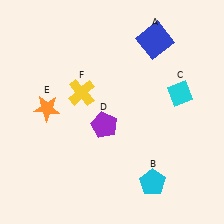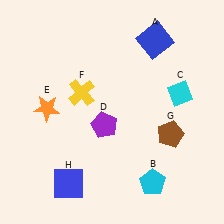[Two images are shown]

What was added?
A brown pentagon (G), a blue square (H) were added in Image 2.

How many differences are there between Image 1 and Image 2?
There are 2 differences between the two images.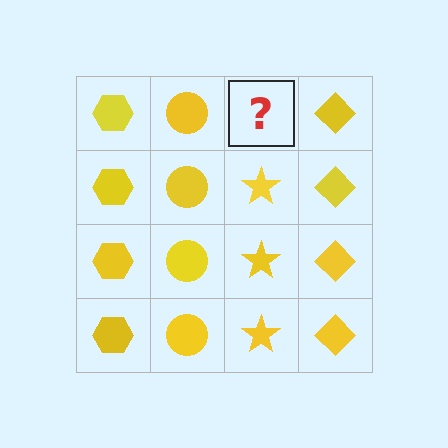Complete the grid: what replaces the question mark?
The question mark should be replaced with a yellow star.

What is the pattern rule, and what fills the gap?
The rule is that each column has a consistent shape. The gap should be filled with a yellow star.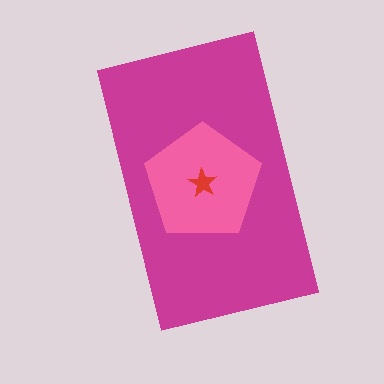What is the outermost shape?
The magenta rectangle.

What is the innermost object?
The red star.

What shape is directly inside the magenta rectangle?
The pink pentagon.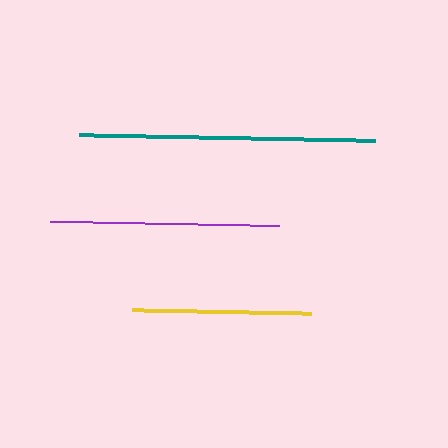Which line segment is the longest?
The teal line is the longest at approximately 296 pixels.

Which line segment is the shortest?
The yellow line is the shortest at approximately 179 pixels.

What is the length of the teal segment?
The teal segment is approximately 296 pixels long.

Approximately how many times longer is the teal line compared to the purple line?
The teal line is approximately 1.3 times the length of the purple line.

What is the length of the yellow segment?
The yellow segment is approximately 179 pixels long.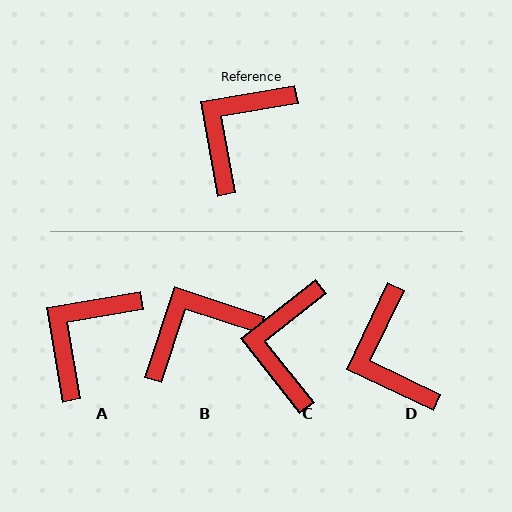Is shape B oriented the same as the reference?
No, it is off by about 28 degrees.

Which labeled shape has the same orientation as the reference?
A.